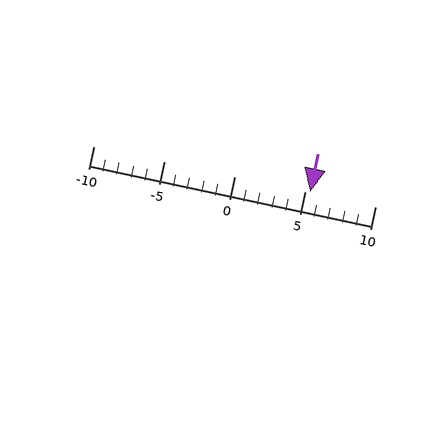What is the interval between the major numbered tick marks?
The major tick marks are spaced 5 units apart.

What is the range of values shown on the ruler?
The ruler shows values from -10 to 10.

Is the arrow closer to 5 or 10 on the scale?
The arrow is closer to 5.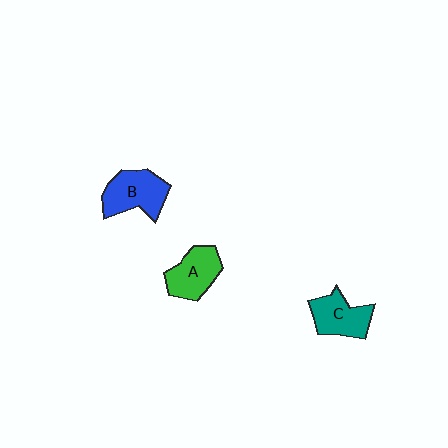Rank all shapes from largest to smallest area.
From largest to smallest: B (blue), A (green), C (teal).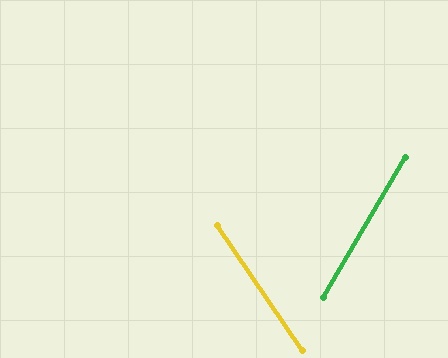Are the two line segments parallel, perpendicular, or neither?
Neither parallel nor perpendicular — they differ by about 65°.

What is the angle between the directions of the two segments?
Approximately 65 degrees.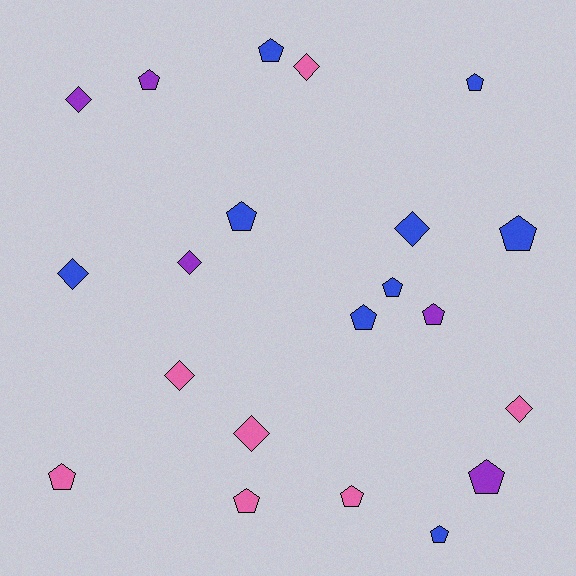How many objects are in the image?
There are 21 objects.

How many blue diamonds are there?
There are 2 blue diamonds.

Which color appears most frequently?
Blue, with 9 objects.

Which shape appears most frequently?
Pentagon, with 13 objects.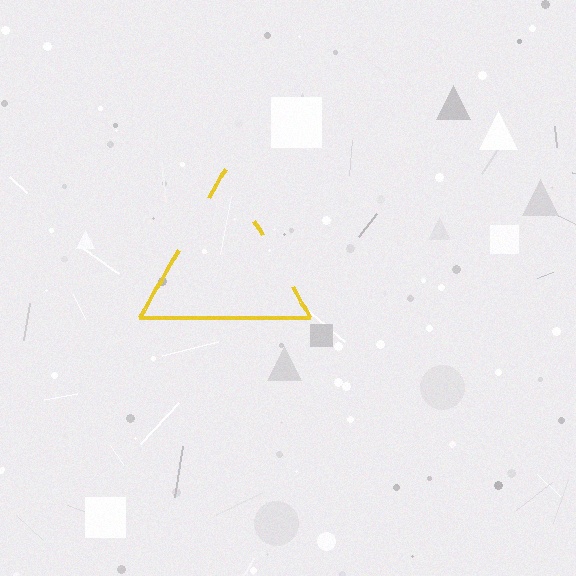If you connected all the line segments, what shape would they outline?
They would outline a triangle.